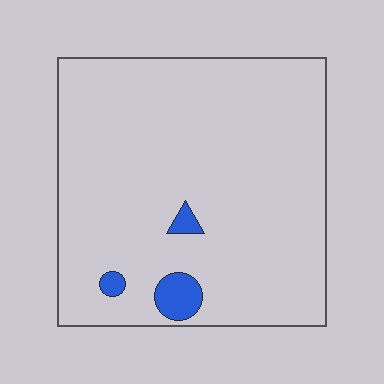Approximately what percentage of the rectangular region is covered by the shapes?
Approximately 5%.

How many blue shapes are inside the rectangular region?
3.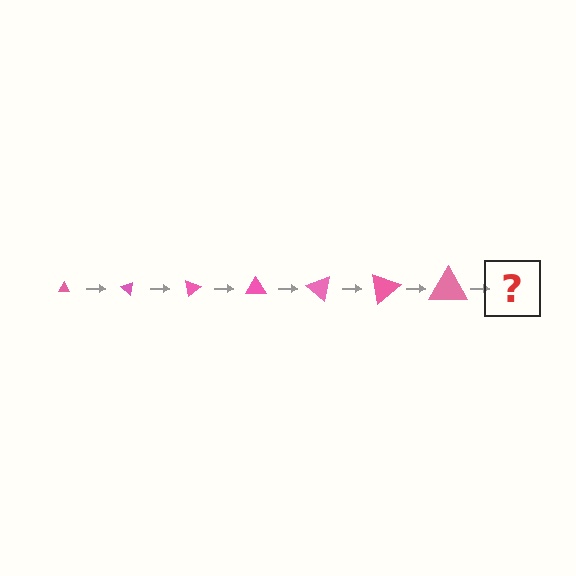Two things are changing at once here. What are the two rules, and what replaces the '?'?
The two rules are that the triangle grows larger each step and it rotates 40 degrees each step. The '?' should be a triangle, larger than the previous one and rotated 280 degrees from the start.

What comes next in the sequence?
The next element should be a triangle, larger than the previous one and rotated 280 degrees from the start.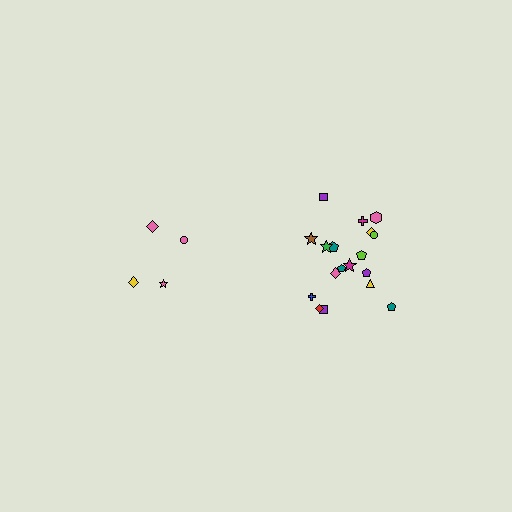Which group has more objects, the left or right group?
The right group.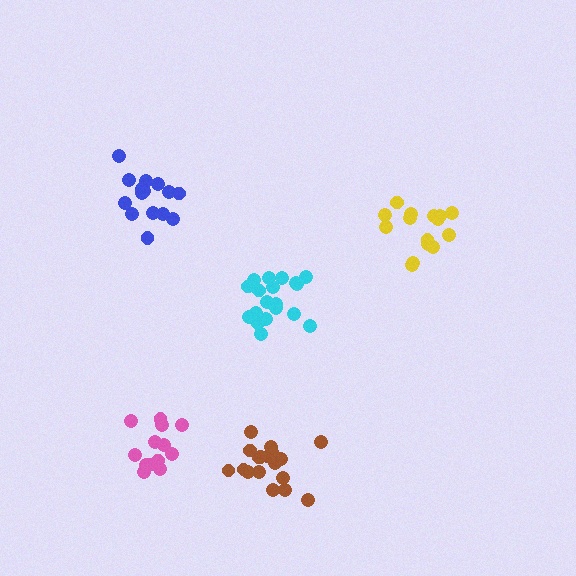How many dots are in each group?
Group 1: 19 dots, Group 2: 18 dots, Group 3: 14 dots, Group 4: 16 dots, Group 5: 16 dots (83 total).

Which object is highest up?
The blue cluster is topmost.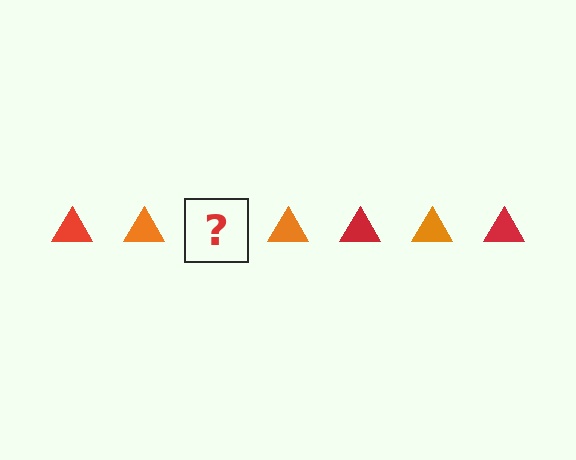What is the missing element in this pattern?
The missing element is a red triangle.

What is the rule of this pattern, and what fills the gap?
The rule is that the pattern cycles through red, orange triangles. The gap should be filled with a red triangle.